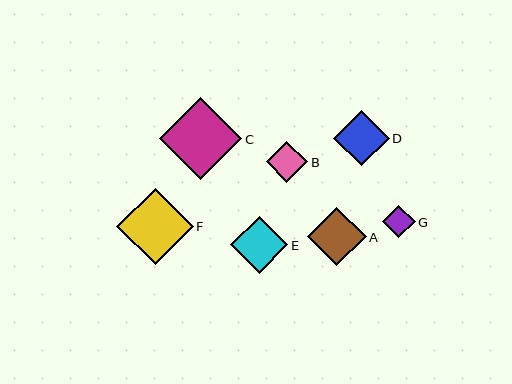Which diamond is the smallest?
Diamond G is the smallest with a size of approximately 33 pixels.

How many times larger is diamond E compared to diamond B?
Diamond E is approximately 1.4 times the size of diamond B.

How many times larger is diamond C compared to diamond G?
Diamond C is approximately 2.5 times the size of diamond G.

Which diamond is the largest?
Diamond C is the largest with a size of approximately 82 pixels.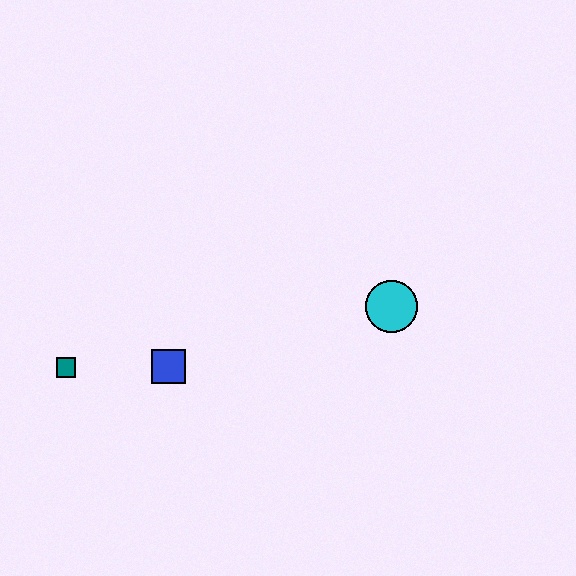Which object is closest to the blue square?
The teal square is closest to the blue square.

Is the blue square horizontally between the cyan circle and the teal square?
Yes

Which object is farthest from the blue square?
The cyan circle is farthest from the blue square.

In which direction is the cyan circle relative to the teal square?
The cyan circle is to the right of the teal square.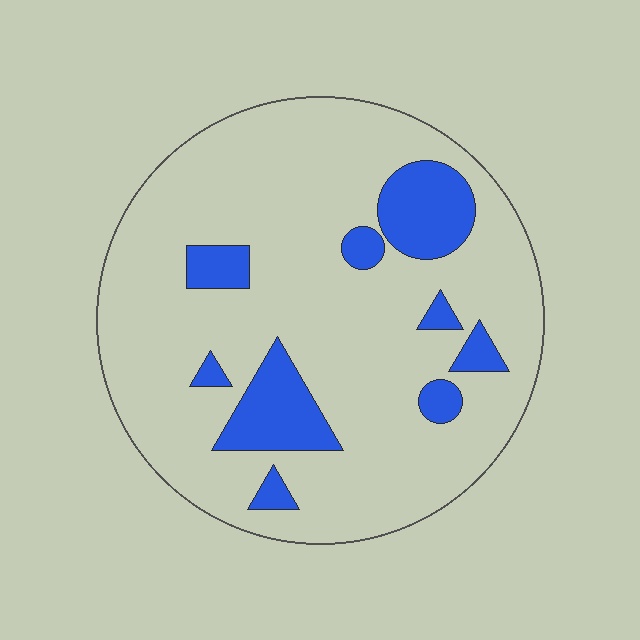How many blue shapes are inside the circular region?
9.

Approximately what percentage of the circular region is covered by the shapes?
Approximately 15%.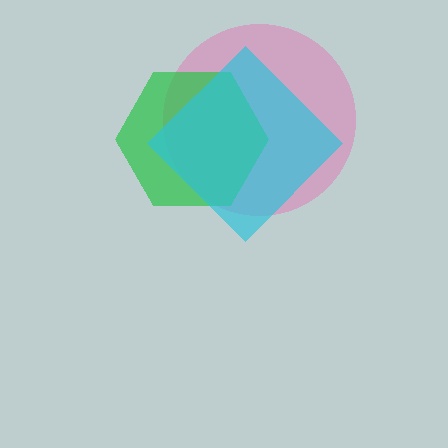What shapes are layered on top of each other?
The layered shapes are: a pink circle, a green hexagon, a cyan diamond.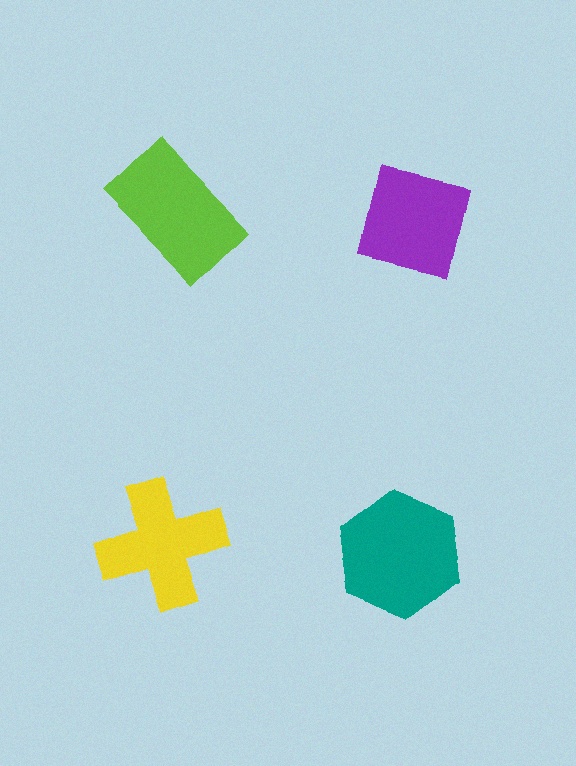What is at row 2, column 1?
A yellow cross.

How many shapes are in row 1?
2 shapes.